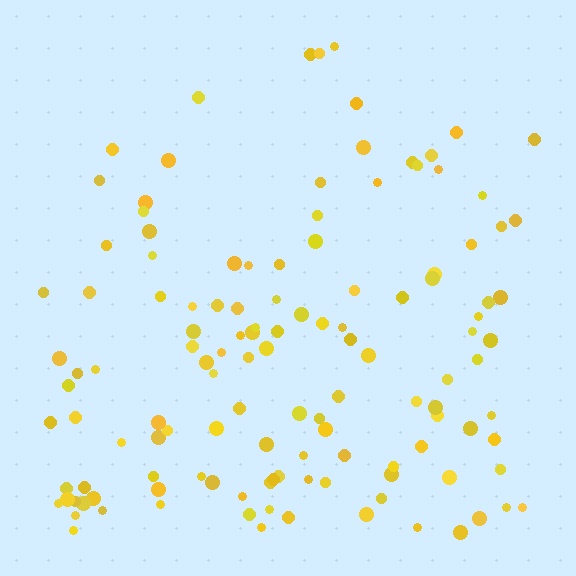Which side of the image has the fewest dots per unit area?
The top.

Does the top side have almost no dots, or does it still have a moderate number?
Still a moderate number, just noticeably fewer than the bottom.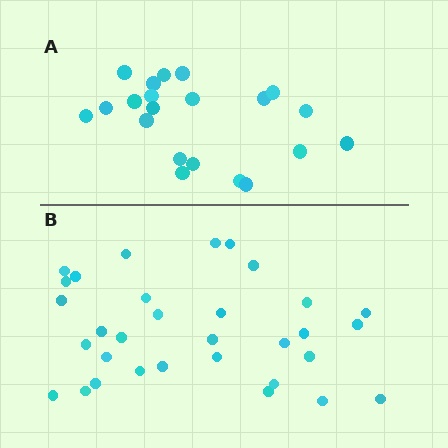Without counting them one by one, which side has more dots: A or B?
Region B (the bottom region) has more dots.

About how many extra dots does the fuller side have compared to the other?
Region B has roughly 12 or so more dots than region A.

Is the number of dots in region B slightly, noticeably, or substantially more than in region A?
Region B has substantially more. The ratio is roughly 1.5 to 1.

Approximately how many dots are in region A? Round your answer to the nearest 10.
About 20 dots. (The exact count is 21, which rounds to 20.)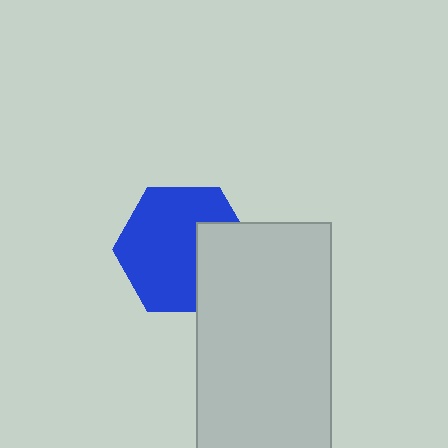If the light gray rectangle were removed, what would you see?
You would see the complete blue hexagon.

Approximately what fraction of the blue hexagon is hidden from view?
Roughly 30% of the blue hexagon is hidden behind the light gray rectangle.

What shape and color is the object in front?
The object in front is a light gray rectangle.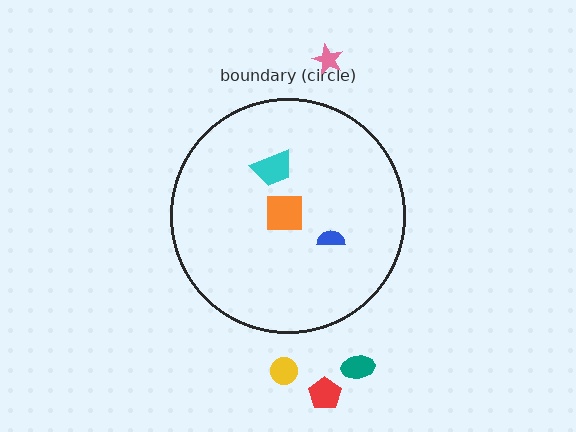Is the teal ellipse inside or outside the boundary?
Outside.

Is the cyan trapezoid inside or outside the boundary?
Inside.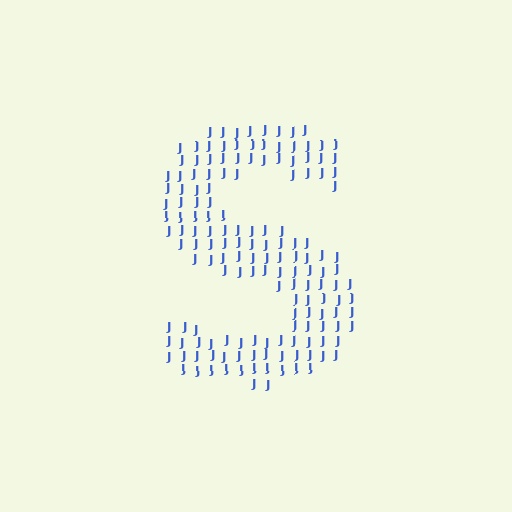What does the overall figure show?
The overall figure shows the letter S.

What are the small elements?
The small elements are letter J's.